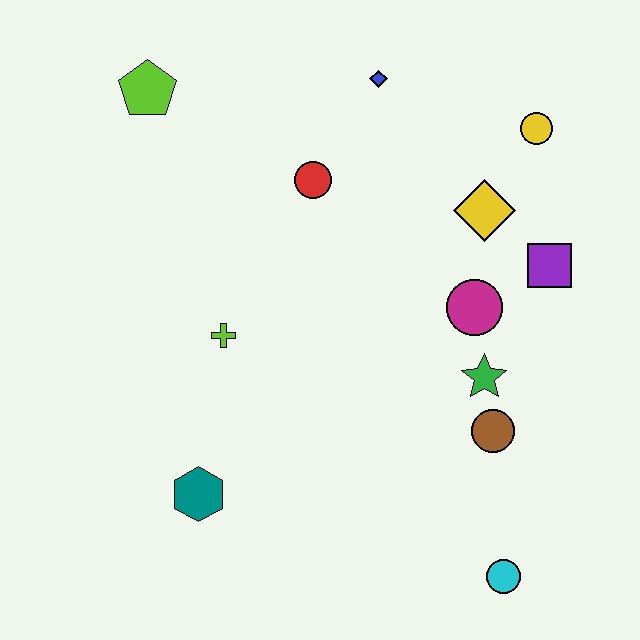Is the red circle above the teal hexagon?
Yes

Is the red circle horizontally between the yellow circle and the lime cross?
Yes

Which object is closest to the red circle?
The blue diamond is closest to the red circle.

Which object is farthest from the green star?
The lime pentagon is farthest from the green star.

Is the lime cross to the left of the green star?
Yes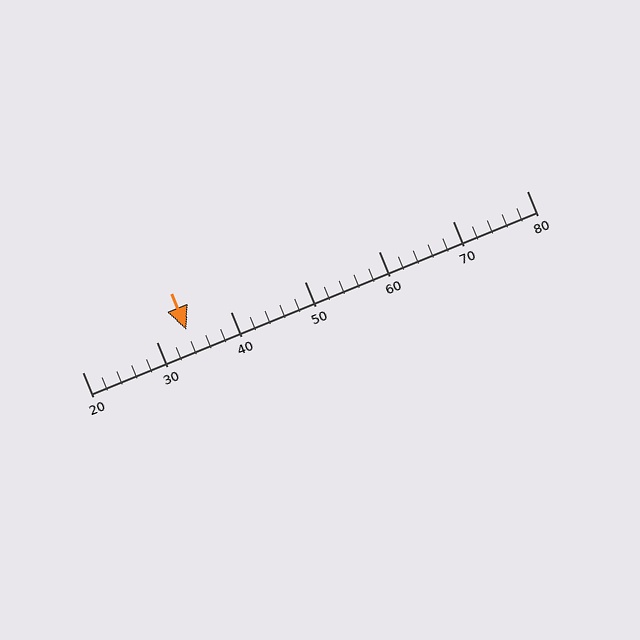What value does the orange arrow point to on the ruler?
The orange arrow points to approximately 34.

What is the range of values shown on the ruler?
The ruler shows values from 20 to 80.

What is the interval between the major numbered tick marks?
The major tick marks are spaced 10 units apart.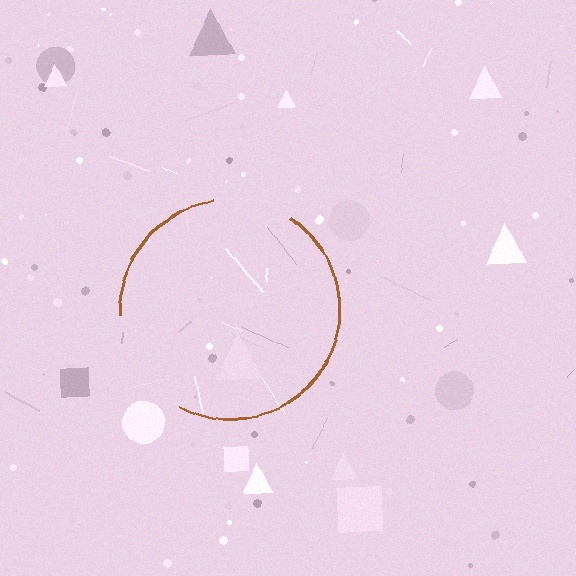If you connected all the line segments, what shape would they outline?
They would outline a circle.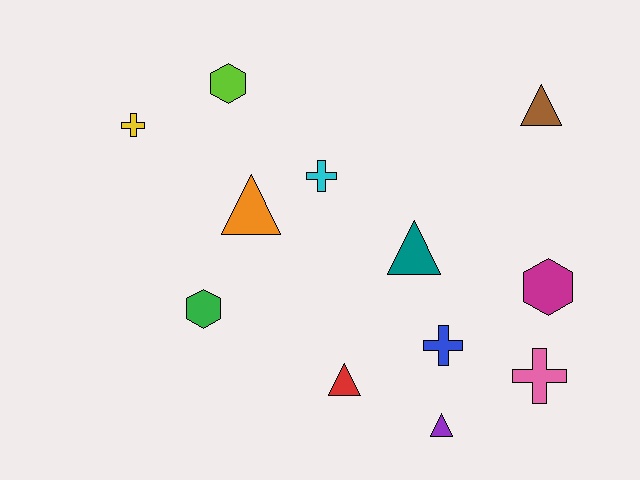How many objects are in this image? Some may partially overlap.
There are 12 objects.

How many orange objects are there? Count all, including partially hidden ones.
There is 1 orange object.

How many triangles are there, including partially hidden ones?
There are 5 triangles.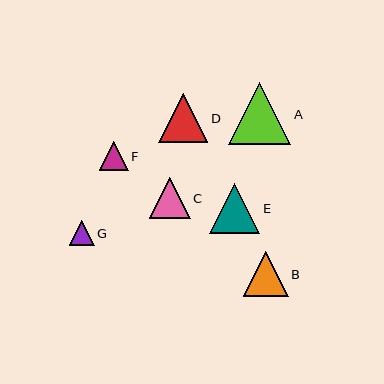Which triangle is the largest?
Triangle A is the largest with a size of approximately 62 pixels.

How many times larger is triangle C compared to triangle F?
Triangle C is approximately 1.4 times the size of triangle F.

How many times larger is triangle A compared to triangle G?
Triangle A is approximately 2.4 times the size of triangle G.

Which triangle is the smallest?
Triangle G is the smallest with a size of approximately 25 pixels.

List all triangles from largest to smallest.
From largest to smallest: A, E, D, B, C, F, G.